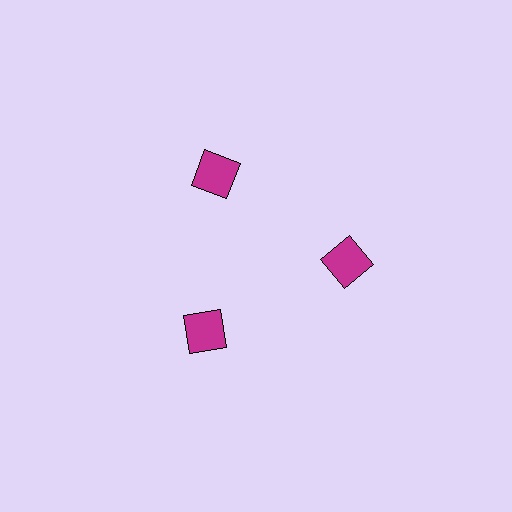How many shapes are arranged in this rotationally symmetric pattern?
There are 3 shapes, arranged in 3 groups of 1.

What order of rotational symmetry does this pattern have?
This pattern has 3-fold rotational symmetry.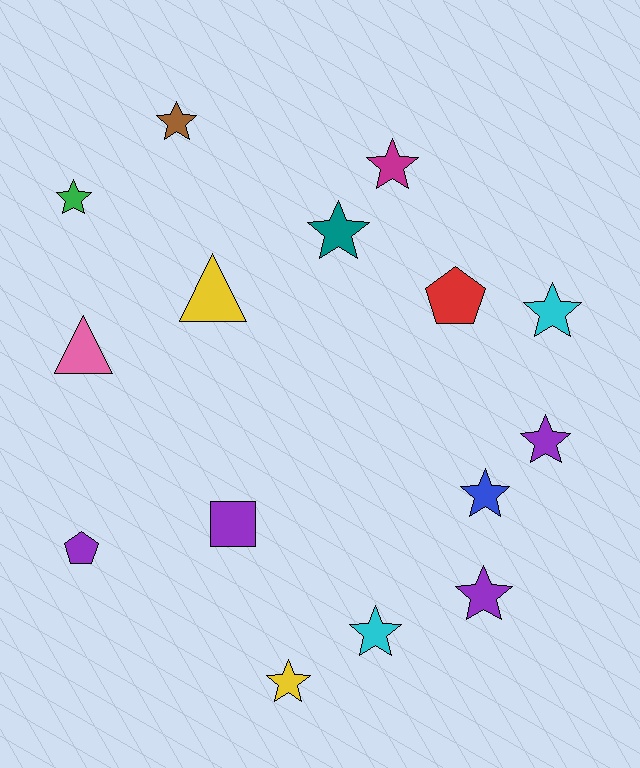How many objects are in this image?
There are 15 objects.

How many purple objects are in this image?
There are 4 purple objects.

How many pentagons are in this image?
There are 2 pentagons.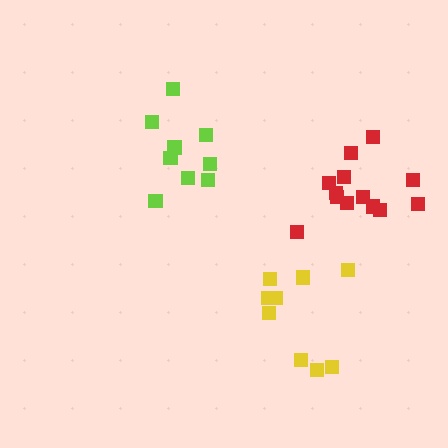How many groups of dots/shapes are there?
There are 3 groups.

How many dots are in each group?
Group 1: 9 dots, Group 2: 9 dots, Group 3: 13 dots (31 total).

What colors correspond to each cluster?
The clusters are colored: yellow, lime, red.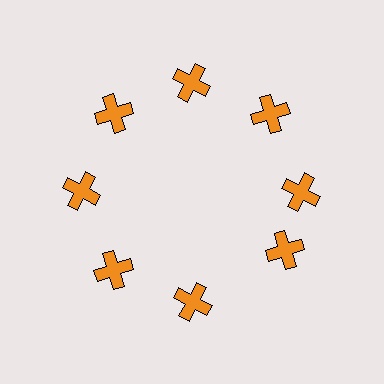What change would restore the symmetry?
The symmetry would be restored by rotating it back into even spacing with its neighbors so that all 8 crosses sit at equal angles and equal distance from the center.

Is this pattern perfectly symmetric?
No. The 8 orange crosses are arranged in a ring, but one element near the 4 o'clock position is rotated out of alignment along the ring, breaking the 8-fold rotational symmetry.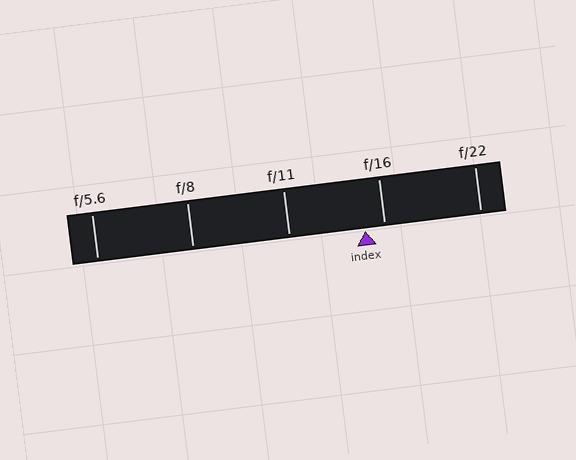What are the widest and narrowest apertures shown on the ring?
The widest aperture shown is f/5.6 and the narrowest is f/22.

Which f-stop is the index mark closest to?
The index mark is closest to f/16.